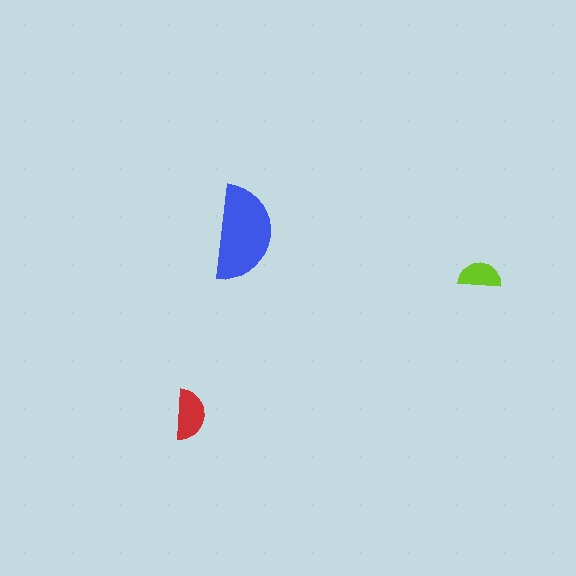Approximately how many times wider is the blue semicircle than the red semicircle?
About 2 times wider.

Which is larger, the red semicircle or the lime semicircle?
The red one.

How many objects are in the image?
There are 3 objects in the image.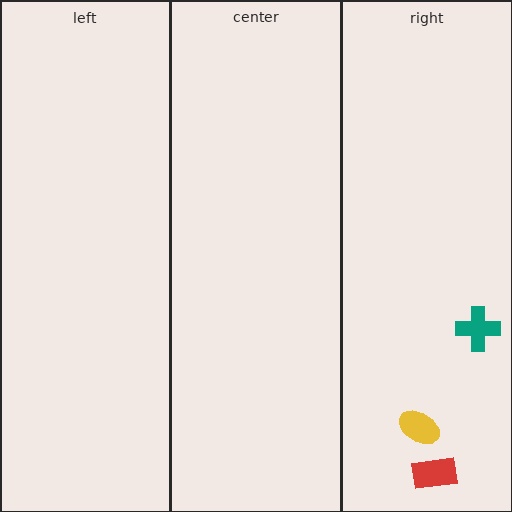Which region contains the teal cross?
The right region.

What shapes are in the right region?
The red rectangle, the yellow ellipse, the teal cross.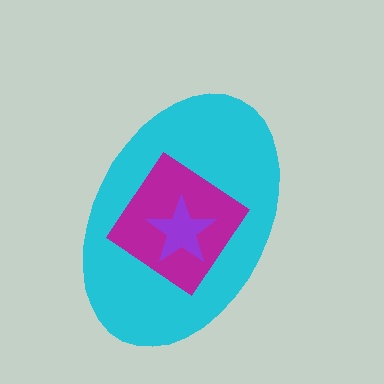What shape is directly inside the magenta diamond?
The purple star.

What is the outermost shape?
The cyan ellipse.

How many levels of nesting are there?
3.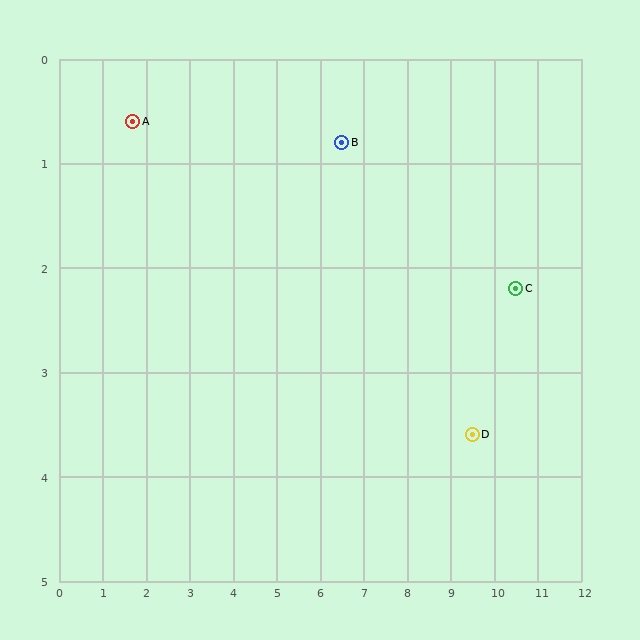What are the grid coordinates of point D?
Point D is at approximately (9.5, 3.6).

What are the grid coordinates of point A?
Point A is at approximately (1.7, 0.6).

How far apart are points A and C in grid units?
Points A and C are about 8.9 grid units apart.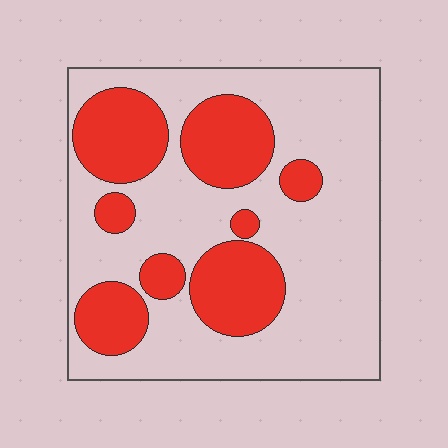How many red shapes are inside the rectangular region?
8.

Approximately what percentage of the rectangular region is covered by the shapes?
Approximately 30%.